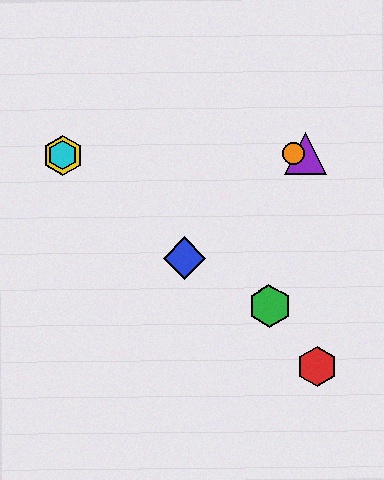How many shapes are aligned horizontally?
4 shapes (the yellow hexagon, the purple triangle, the orange circle, the cyan hexagon) are aligned horizontally.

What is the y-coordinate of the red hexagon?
The red hexagon is at y≈366.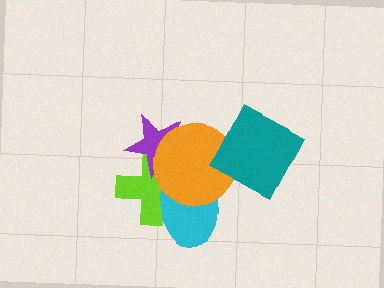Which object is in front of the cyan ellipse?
The orange circle is in front of the cyan ellipse.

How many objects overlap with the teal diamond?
1 object overlaps with the teal diamond.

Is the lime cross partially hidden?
Yes, it is partially covered by another shape.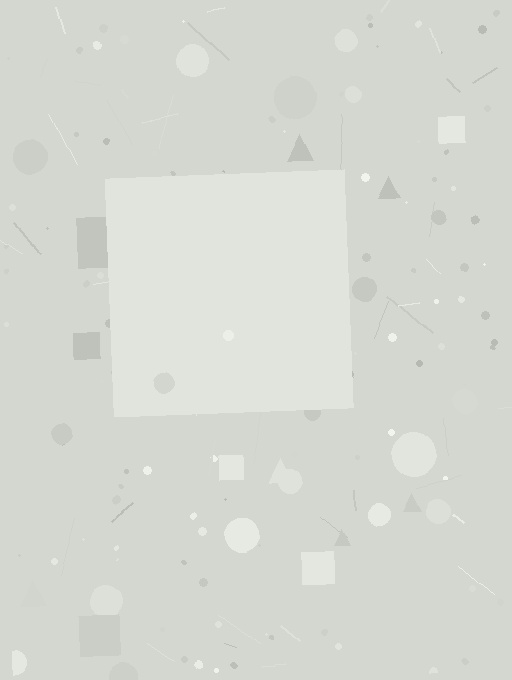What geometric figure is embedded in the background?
A square is embedded in the background.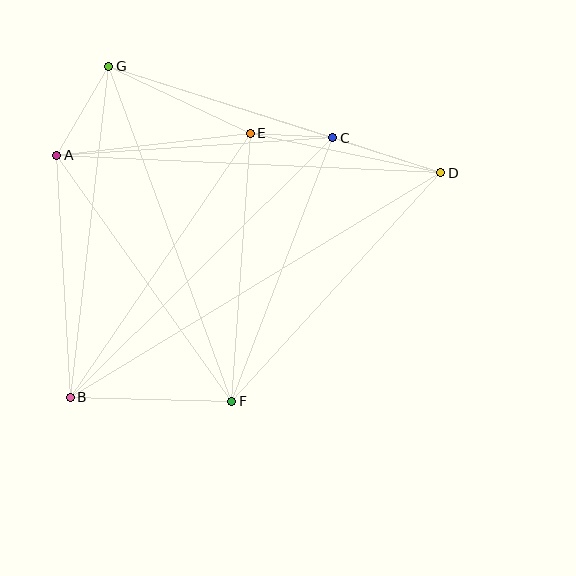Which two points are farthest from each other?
Points B and D are farthest from each other.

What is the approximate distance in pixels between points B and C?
The distance between B and C is approximately 369 pixels.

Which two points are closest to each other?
Points C and E are closest to each other.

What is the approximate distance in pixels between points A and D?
The distance between A and D is approximately 384 pixels.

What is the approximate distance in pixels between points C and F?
The distance between C and F is approximately 282 pixels.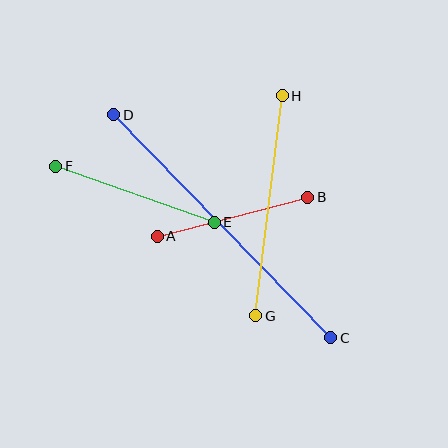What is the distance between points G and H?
The distance is approximately 222 pixels.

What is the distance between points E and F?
The distance is approximately 168 pixels.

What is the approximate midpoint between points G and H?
The midpoint is at approximately (269, 206) pixels.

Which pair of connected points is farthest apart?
Points C and D are farthest apart.